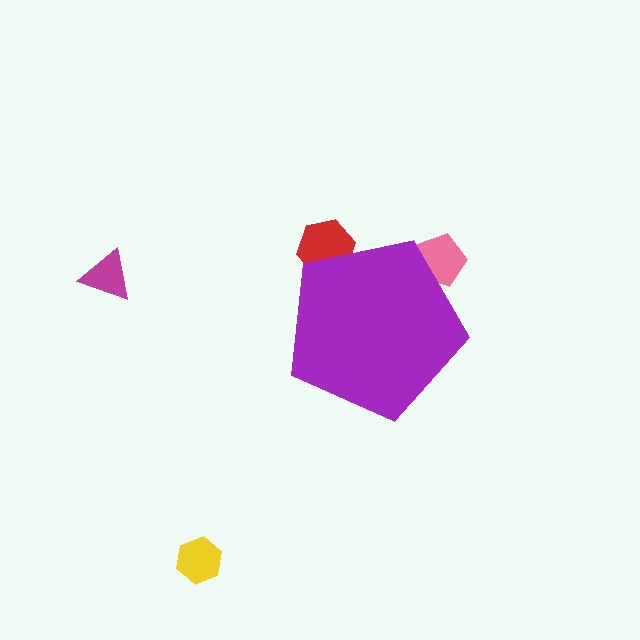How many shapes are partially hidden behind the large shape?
2 shapes are partially hidden.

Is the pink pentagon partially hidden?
Yes, the pink pentagon is partially hidden behind the purple pentagon.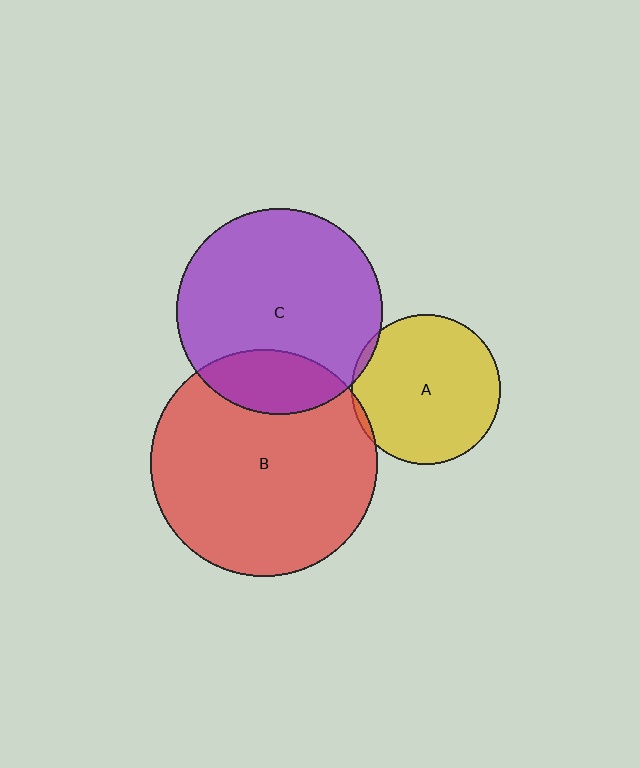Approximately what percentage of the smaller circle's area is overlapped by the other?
Approximately 20%.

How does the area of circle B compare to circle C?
Approximately 1.2 times.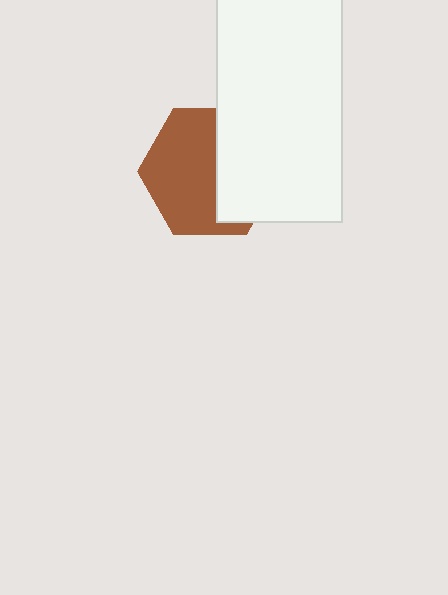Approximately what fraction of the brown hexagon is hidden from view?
Roughly 42% of the brown hexagon is hidden behind the white rectangle.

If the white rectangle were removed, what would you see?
You would see the complete brown hexagon.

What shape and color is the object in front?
The object in front is a white rectangle.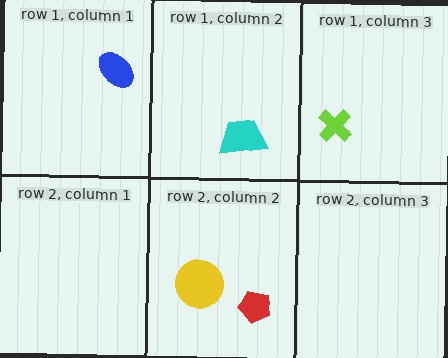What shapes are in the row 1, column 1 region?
The blue ellipse.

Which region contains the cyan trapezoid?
The row 1, column 2 region.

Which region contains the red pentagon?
The row 2, column 2 region.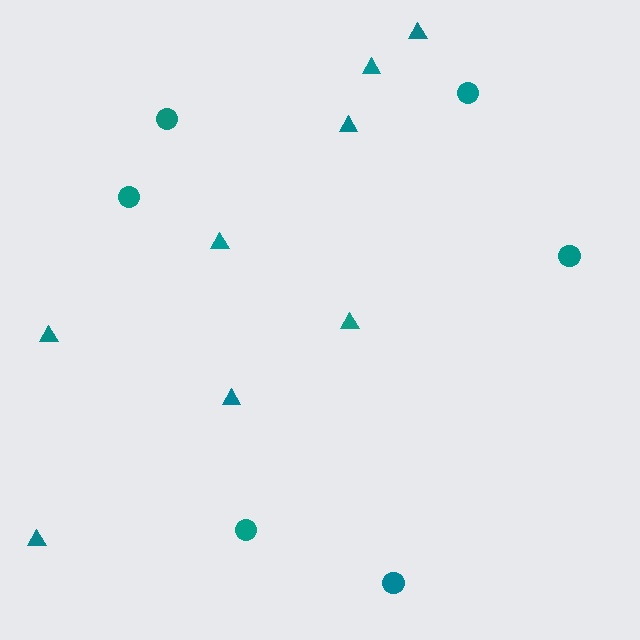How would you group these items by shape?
There are 2 groups: one group of triangles (8) and one group of circles (6).